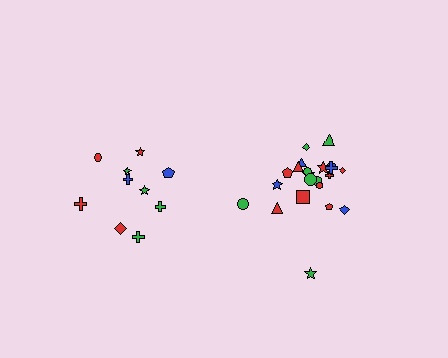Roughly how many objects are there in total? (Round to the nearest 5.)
Roughly 30 objects in total.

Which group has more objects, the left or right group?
The right group.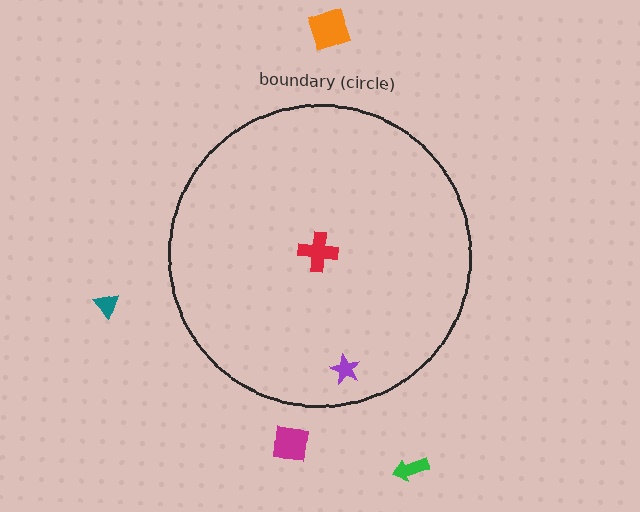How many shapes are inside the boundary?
2 inside, 4 outside.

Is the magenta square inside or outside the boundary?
Outside.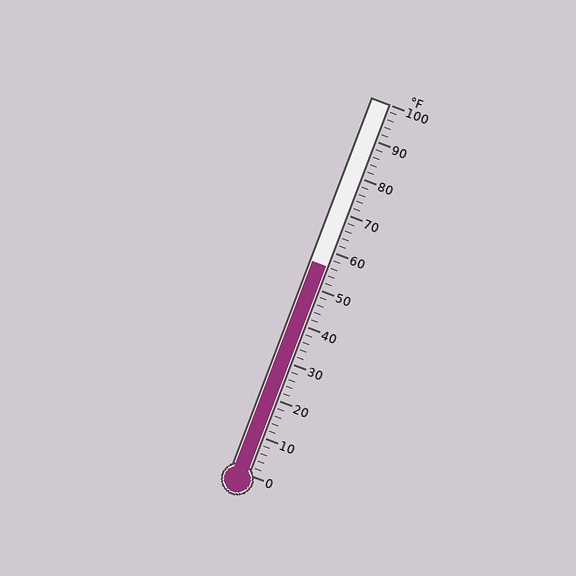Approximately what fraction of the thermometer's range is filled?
The thermometer is filled to approximately 55% of its range.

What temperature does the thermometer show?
The thermometer shows approximately 56°F.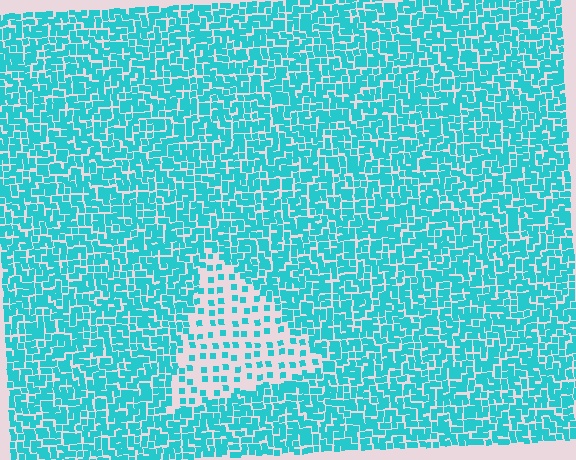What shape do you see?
I see a triangle.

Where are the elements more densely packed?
The elements are more densely packed outside the triangle boundary.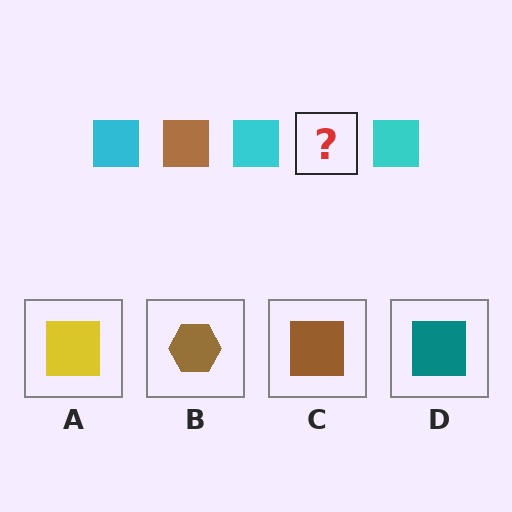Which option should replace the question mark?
Option C.